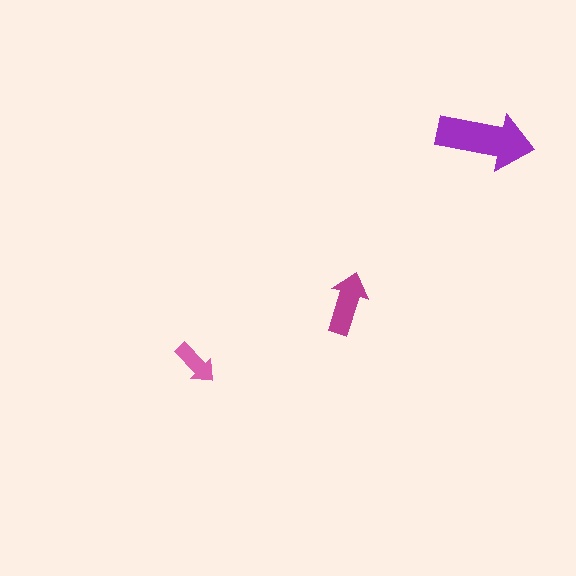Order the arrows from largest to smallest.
the purple one, the magenta one, the pink one.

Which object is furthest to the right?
The purple arrow is rightmost.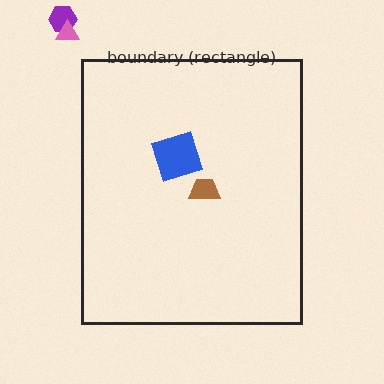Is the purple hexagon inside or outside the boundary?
Outside.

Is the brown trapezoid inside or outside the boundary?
Inside.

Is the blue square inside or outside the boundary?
Inside.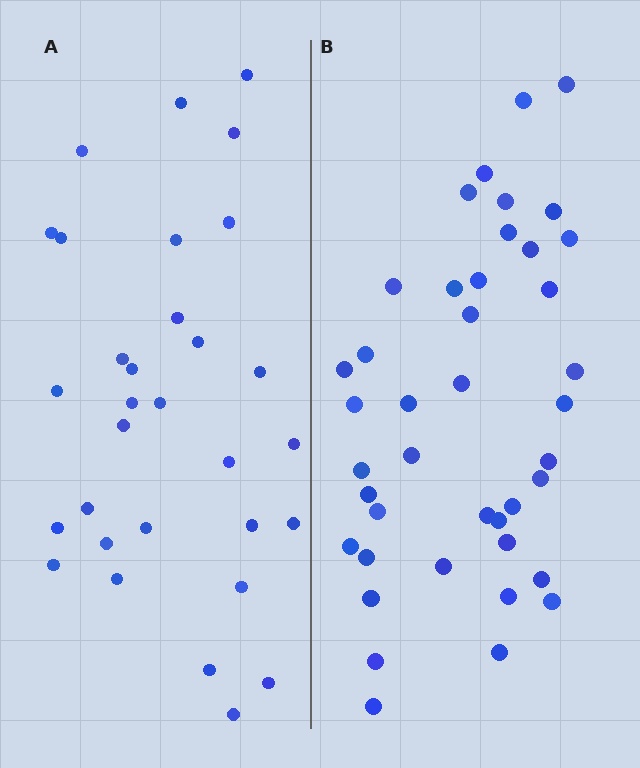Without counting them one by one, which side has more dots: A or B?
Region B (the right region) has more dots.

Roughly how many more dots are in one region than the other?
Region B has roughly 10 or so more dots than region A.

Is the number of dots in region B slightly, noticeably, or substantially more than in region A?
Region B has noticeably more, but not dramatically so. The ratio is roughly 1.3 to 1.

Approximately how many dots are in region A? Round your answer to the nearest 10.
About 30 dots. (The exact count is 31, which rounds to 30.)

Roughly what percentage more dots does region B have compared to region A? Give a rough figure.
About 30% more.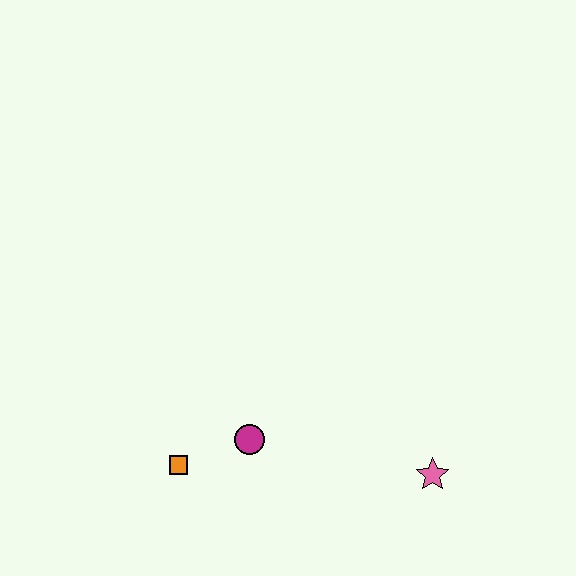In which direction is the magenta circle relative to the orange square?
The magenta circle is to the right of the orange square.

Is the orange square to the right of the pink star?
No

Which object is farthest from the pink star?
The orange square is farthest from the pink star.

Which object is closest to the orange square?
The magenta circle is closest to the orange square.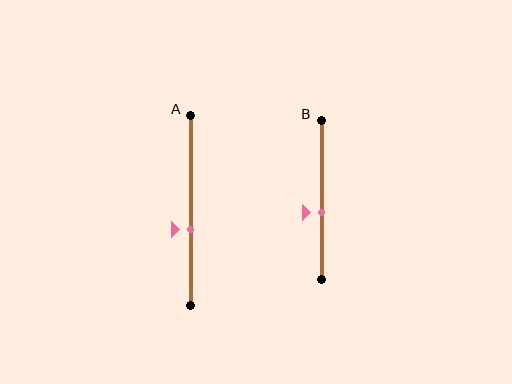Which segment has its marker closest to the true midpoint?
Segment B has its marker closest to the true midpoint.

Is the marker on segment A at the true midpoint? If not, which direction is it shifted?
No, the marker on segment A is shifted downward by about 10% of the segment length.